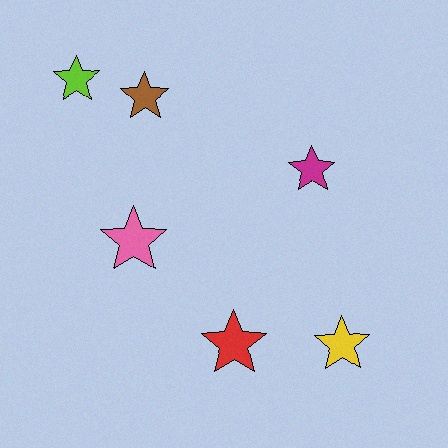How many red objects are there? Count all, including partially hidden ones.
There is 1 red object.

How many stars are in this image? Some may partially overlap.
There are 6 stars.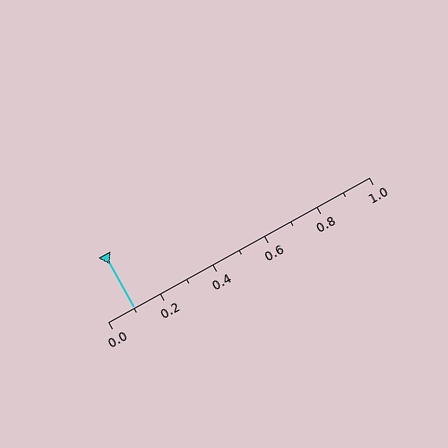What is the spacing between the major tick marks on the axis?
The major ticks are spaced 0.2 apart.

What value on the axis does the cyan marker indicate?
The marker indicates approximately 0.1.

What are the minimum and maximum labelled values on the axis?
The axis runs from 0.0 to 1.0.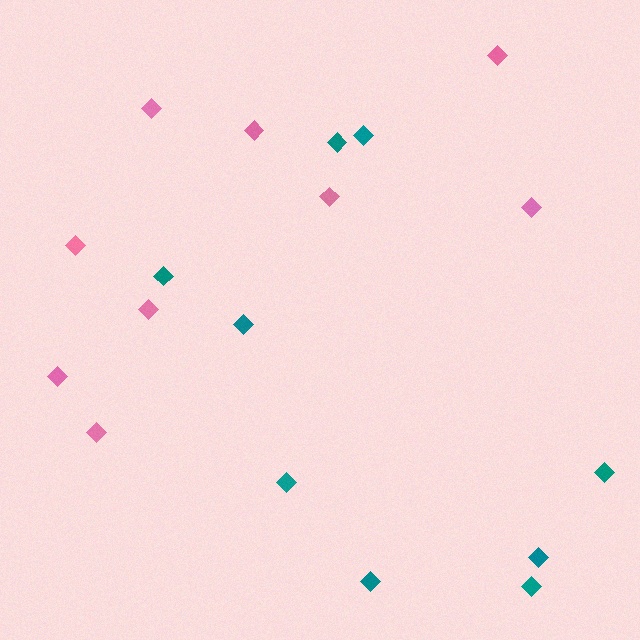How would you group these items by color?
There are 2 groups: one group of pink diamonds (9) and one group of teal diamonds (9).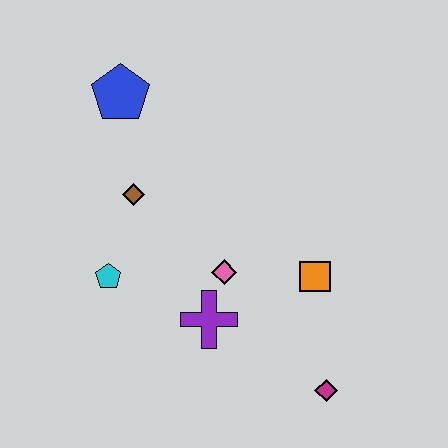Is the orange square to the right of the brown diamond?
Yes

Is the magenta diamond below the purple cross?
Yes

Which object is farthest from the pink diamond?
The blue pentagon is farthest from the pink diamond.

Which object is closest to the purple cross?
The pink diamond is closest to the purple cross.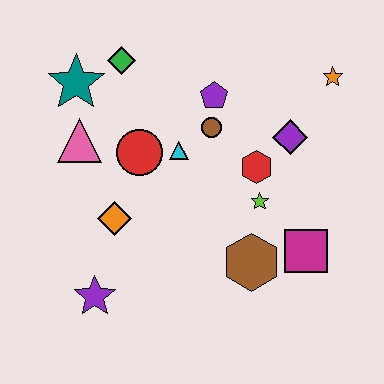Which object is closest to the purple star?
The orange diamond is closest to the purple star.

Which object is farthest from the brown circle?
The purple star is farthest from the brown circle.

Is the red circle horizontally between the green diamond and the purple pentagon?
Yes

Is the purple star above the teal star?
No